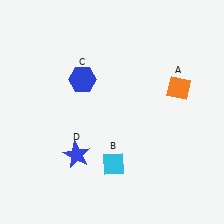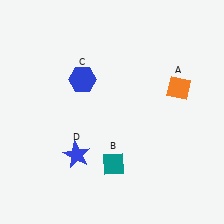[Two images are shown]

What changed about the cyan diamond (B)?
In Image 1, B is cyan. In Image 2, it changed to teal.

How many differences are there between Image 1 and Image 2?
There is 1 difference between the two images.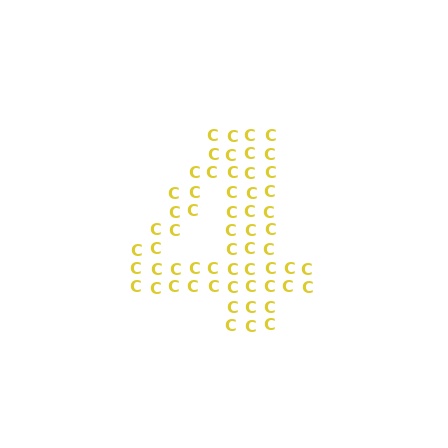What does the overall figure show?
The overall figure shows the digit 4.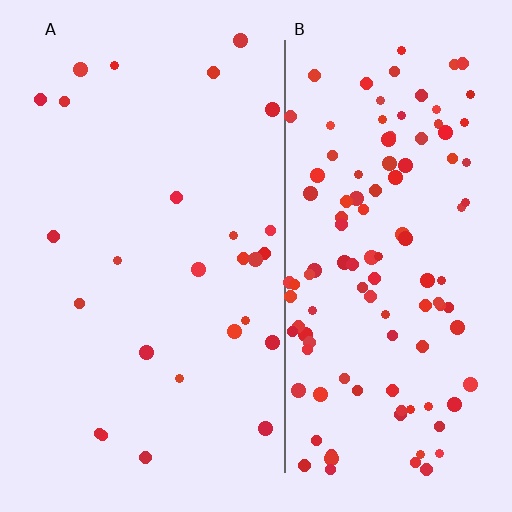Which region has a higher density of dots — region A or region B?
B (the right).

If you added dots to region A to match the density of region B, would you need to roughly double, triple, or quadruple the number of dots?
Approximately quadruple.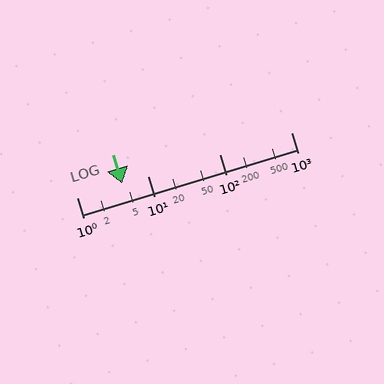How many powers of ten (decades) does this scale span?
The scale spans 3 decades, from 1 to 1000.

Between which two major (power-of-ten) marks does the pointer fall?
The pointer is between 1 and 10.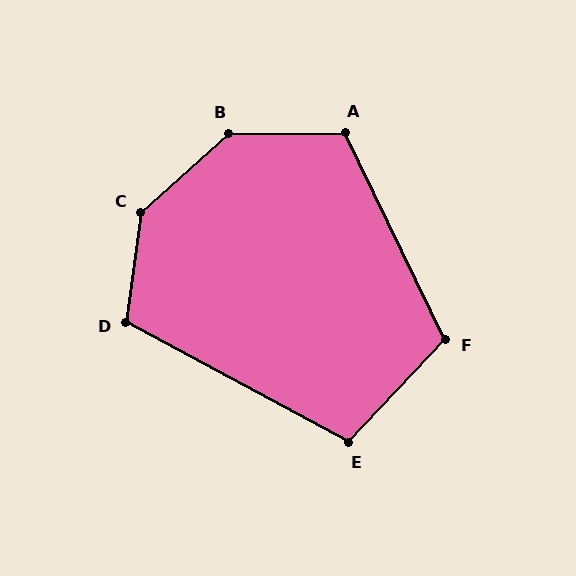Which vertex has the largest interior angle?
C, at approximately 140 degrees.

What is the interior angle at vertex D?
Approximately 111 degrees (obtuse).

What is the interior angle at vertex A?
Approximately 115 degrees (obtuse).